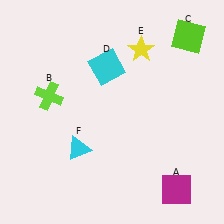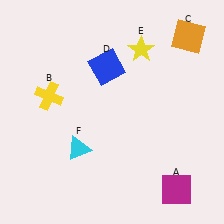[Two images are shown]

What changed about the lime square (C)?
In Image 1, C is lime. In Image 2, it changed to orange.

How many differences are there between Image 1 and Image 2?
There are 3 differences between the two images.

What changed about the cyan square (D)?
In Image 1, D is cyan. In Image 2, it changed to blue.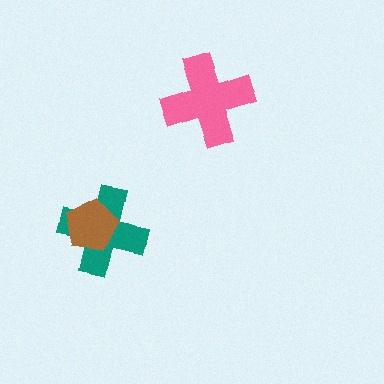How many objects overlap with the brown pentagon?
1 object overlaps with the brown pentagon.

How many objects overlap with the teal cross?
1 object overlaps with the teal cross.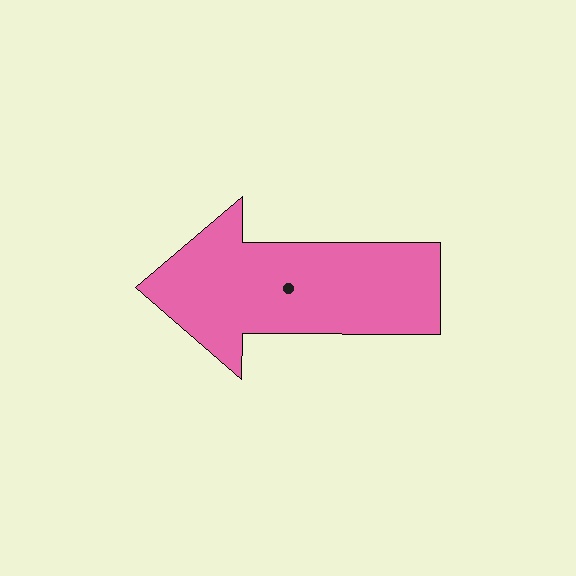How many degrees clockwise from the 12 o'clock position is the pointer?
Approximately 270 degrees.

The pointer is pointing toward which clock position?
Roughly 9 o'clock.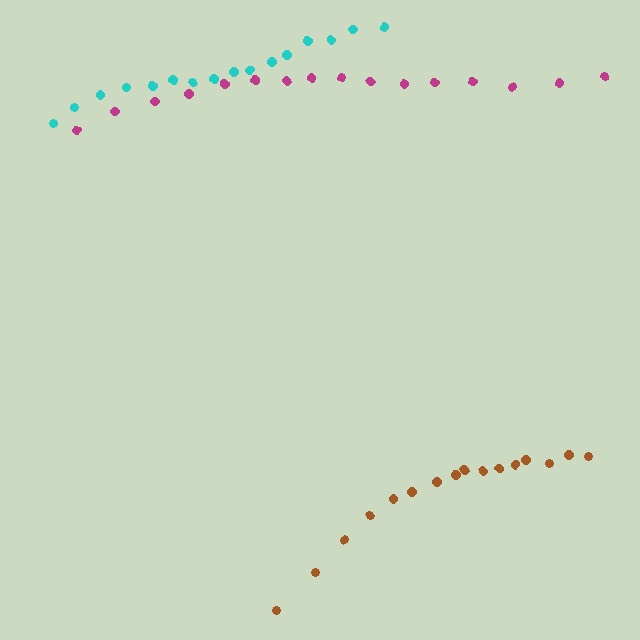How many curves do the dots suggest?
There are 3 distinct paths.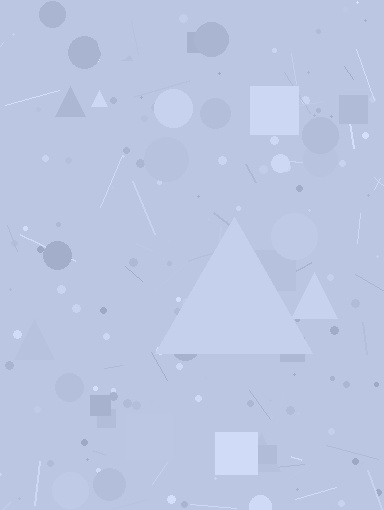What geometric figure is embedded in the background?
A triangle is embedded in the background.